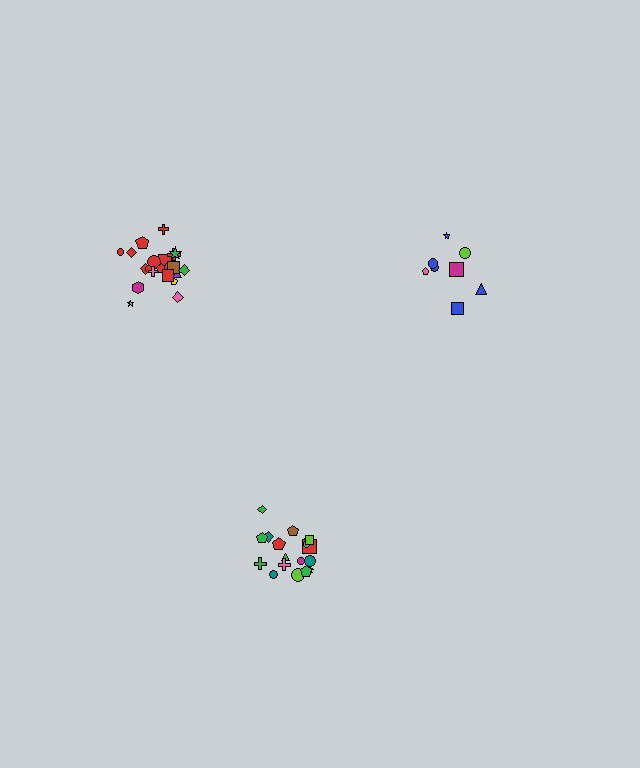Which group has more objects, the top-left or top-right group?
The top-left group.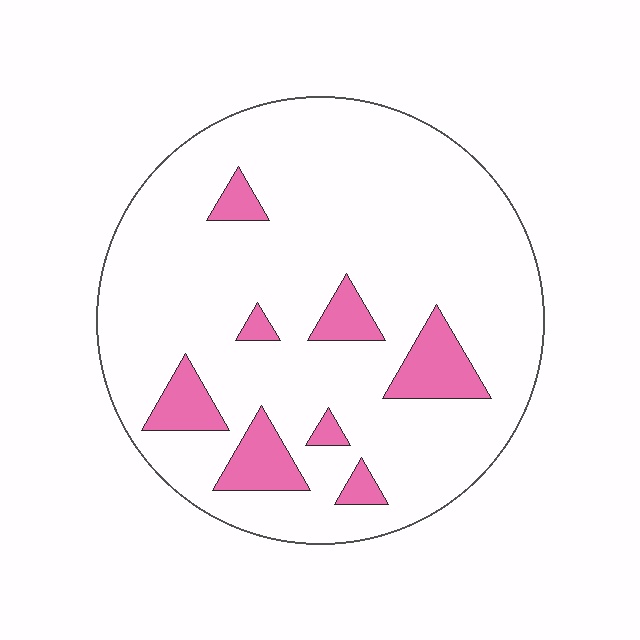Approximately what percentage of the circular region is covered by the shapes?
Approximately 15%.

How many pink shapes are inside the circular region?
8.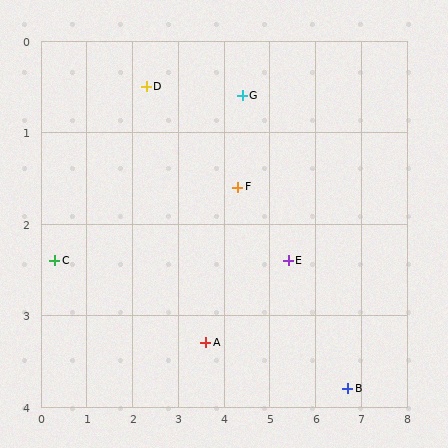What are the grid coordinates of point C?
Point C is at approximately (0.3, 2.4).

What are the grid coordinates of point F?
Point F is at approximately (4.3, 1.6).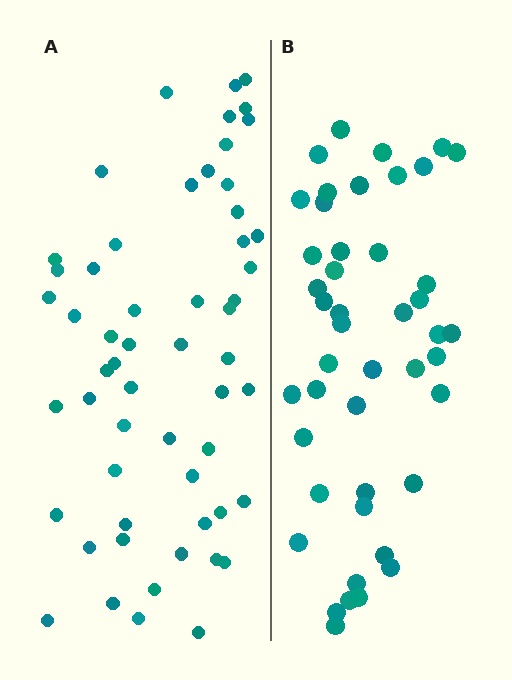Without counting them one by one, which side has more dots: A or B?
Region A (the left region) has more dots.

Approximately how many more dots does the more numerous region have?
Region A has roughly 12 or so more dots than region B.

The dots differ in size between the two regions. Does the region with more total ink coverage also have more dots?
No. Region B has more total ink coverage because its dots are larger, but region A actually contains more individual dots. Total area can be misleading — the number of items is what matters here.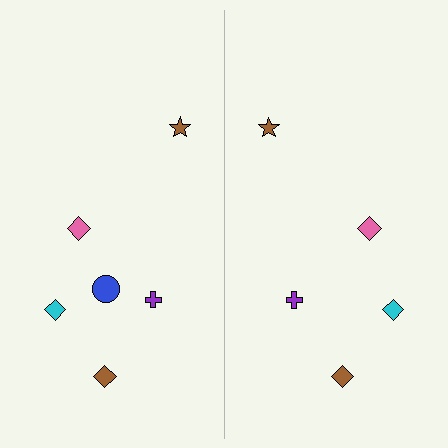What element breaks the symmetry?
A blue circle is missing from the right side.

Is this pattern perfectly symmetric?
No, the pattern is not perfectly symmetric. A blue circle is missing from the right side.